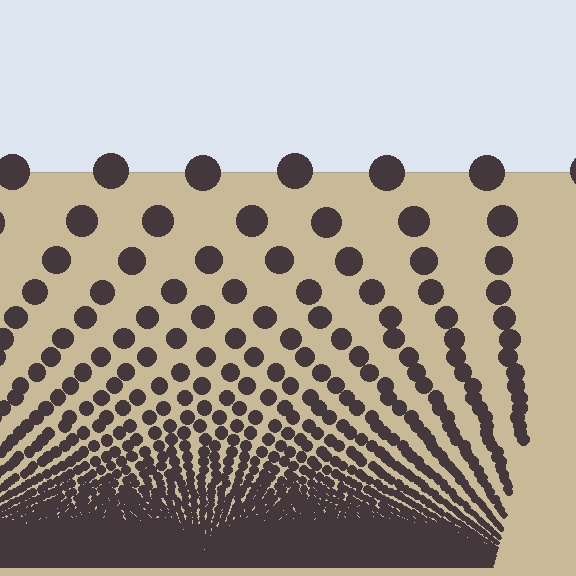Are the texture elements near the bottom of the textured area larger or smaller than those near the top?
Smaller. The gradient is inverted — elements near the bottom are smaller and denser.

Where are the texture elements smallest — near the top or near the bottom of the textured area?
Near the bottom.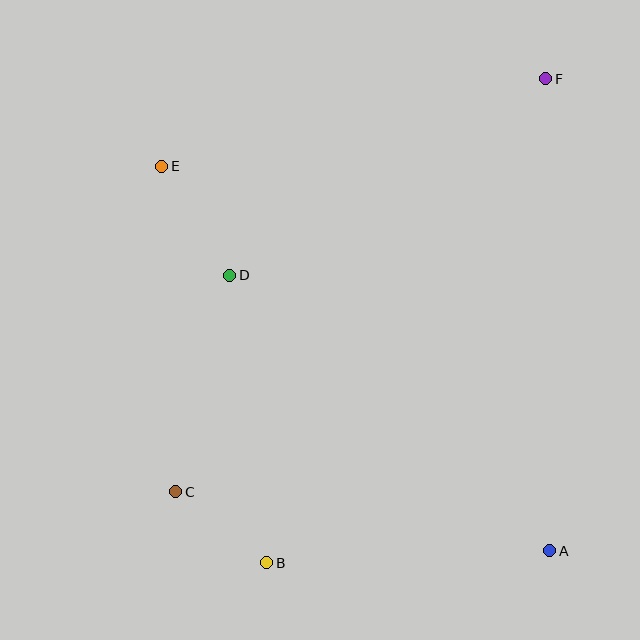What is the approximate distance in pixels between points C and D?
The distance between C and D is approximately 223 pixels.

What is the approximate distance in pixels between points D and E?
The distance between D and E is approximately 129 pixels.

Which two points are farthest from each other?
Points B and F are farthest from each other.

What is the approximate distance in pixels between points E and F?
The distance between E and F is approximately 394 pixels.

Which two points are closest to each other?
Points B and C are closest to each other.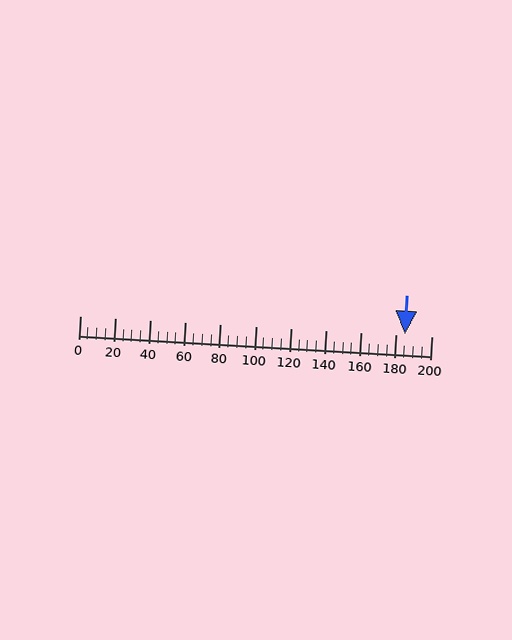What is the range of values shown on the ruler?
The ruler shows values from 0 to 200.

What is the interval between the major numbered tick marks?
The major tick marks are spaced 20 units apart.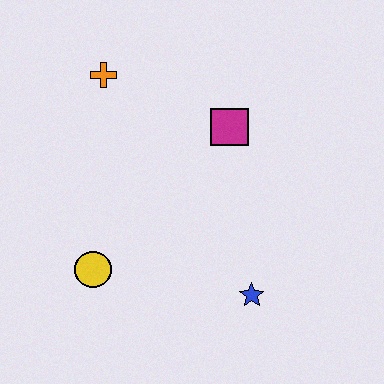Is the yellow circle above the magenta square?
No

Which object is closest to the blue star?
The yellow circle is closest to the blue star.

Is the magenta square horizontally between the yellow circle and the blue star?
Yes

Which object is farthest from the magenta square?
The yellow circle is farthest from the magenta square.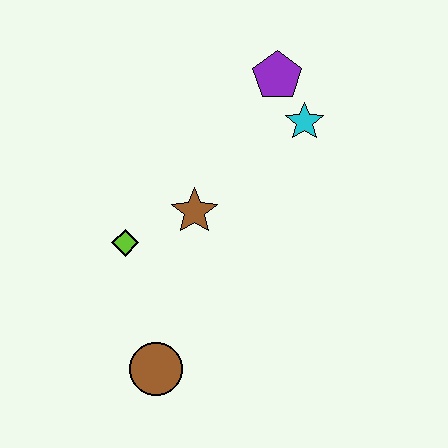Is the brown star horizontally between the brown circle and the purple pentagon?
Yes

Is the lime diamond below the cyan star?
Yes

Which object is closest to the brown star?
The lime diamond is closest to the brown star.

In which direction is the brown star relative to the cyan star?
The brown star is to the left of the cyan star.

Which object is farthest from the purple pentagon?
The brown circle is farthest from the purple pentagon.